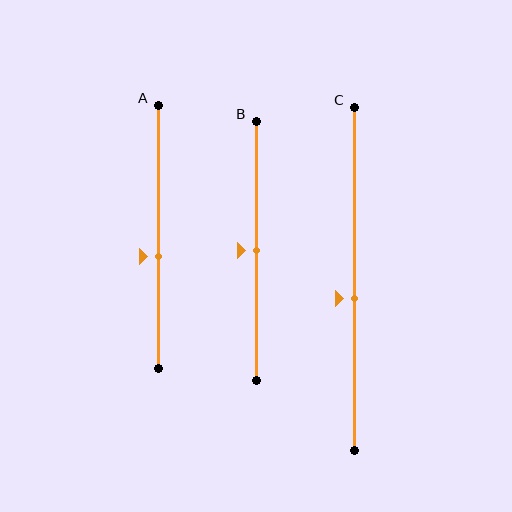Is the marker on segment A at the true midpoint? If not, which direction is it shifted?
No, the marker on segment A is shifted downward by about 7% of the segment length.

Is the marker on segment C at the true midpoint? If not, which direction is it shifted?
No, the marker on segment C is shifted downward by about 6% of the segment length.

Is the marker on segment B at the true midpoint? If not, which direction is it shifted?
Yes, the marker on segment B is at the true midpoint.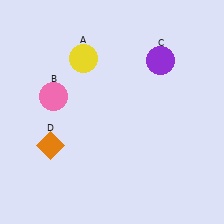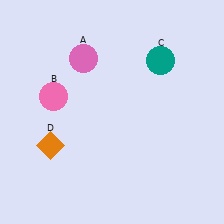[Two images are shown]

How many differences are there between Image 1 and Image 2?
There are 2 differences between the two images.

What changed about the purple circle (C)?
In Image 1, C is purple. In Image 2, it changed to teal.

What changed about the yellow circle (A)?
In Image 1, A is yellow. In Image 2, it changed to pink.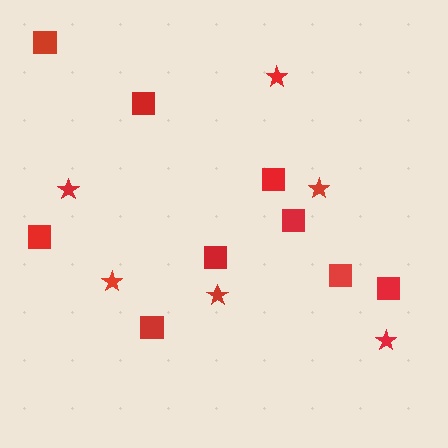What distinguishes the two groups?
There are 2 groups: one group of squares (9) and one group of stars (6).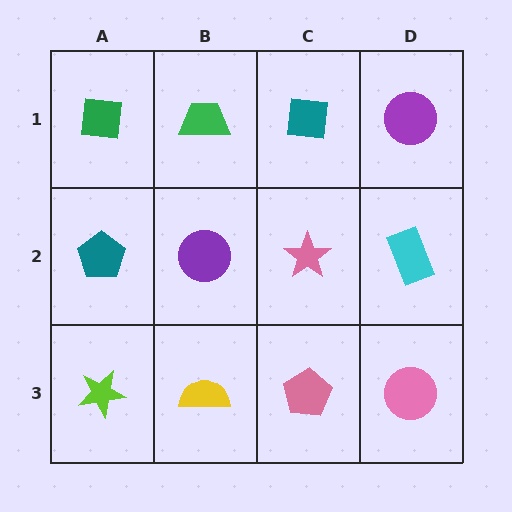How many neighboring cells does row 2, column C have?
4.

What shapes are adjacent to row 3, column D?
A cyan rectangle (row 2, column D), a pink pentagon (row 3, column C).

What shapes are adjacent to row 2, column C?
A teal square (row 1, column C), a pink pentagon (row 3, column C), a purple circle (row 2, column B), a cyan rectangle (row 2, column D).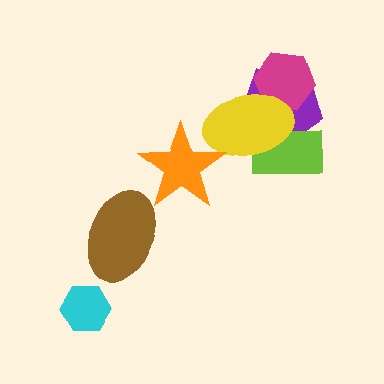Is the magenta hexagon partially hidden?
Yes, it is partially covered by another shape.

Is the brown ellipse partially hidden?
No, no other shape covers it.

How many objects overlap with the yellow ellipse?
4 objects overlap with the yellow ellipse.